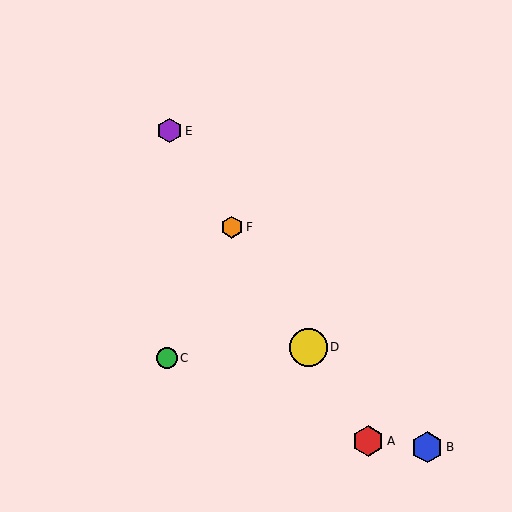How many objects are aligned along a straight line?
4 objects (A, D, E, F) are aligned along a straight line.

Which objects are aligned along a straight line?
Objects A, D, E, F are aligned along a straight line.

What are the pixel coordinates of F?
Object F is at (232, 227).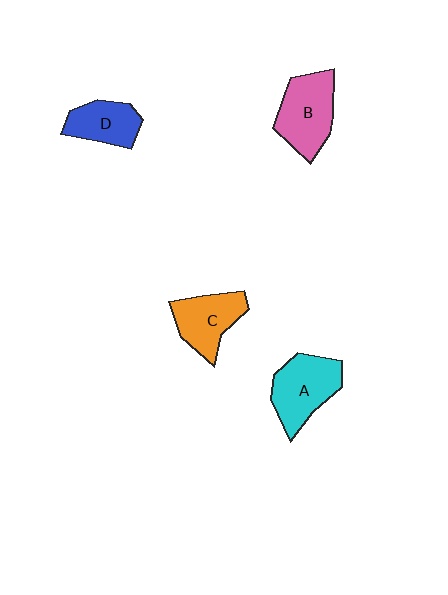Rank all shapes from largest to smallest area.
From largest to smallest: B (pink), A (cyan), C (orange), D (blue).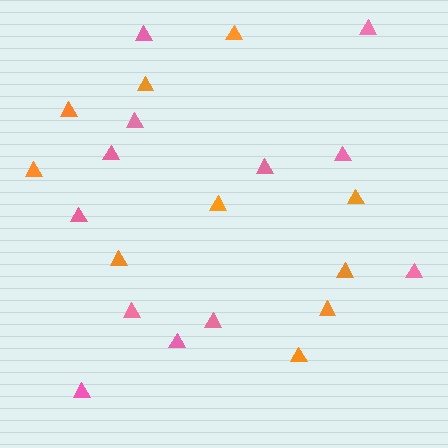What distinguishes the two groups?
There are 2 groups: one group of orange triangles (10) and one group of pink triangles (12).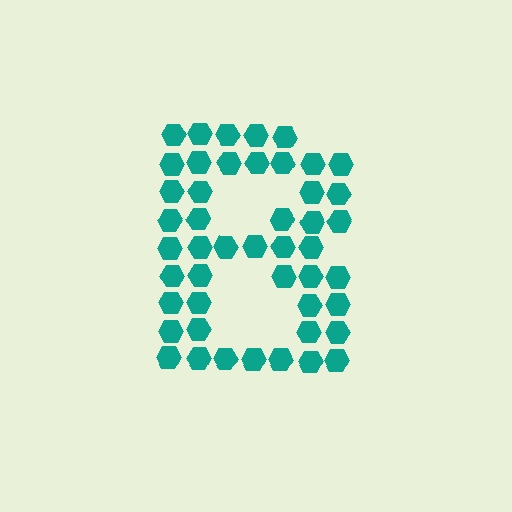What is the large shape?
The large shape is the letter B.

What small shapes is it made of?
It is made of small hexagons.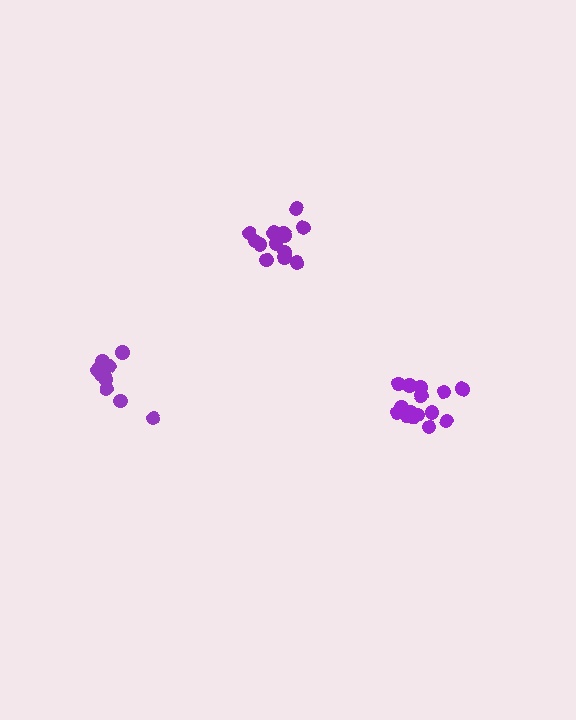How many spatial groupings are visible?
There are 3 spatial groupings.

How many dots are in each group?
Group 1: 15 dots, Group 2: 13 dots, Group 3: 9 dots (37 total).